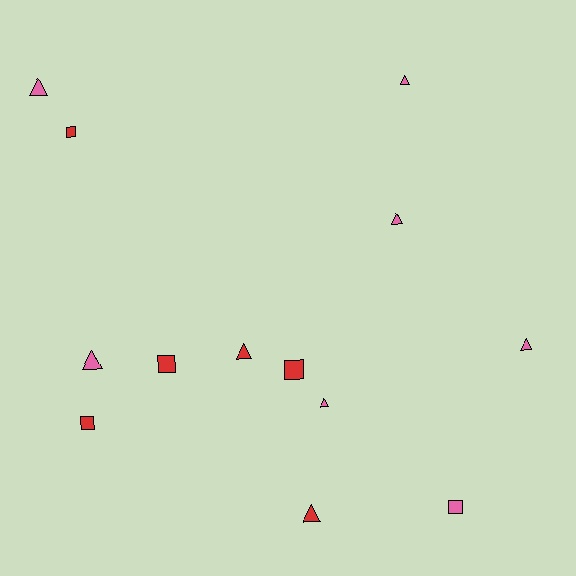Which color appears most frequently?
Pink, with 7 objects.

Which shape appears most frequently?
Triangle, with 8 objects.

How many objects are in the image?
There are 13 objects.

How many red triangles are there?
There are 2 red triangles.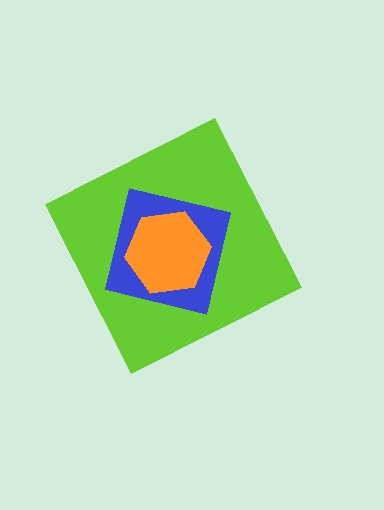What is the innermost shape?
The orange hexagon.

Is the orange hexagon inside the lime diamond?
Yes.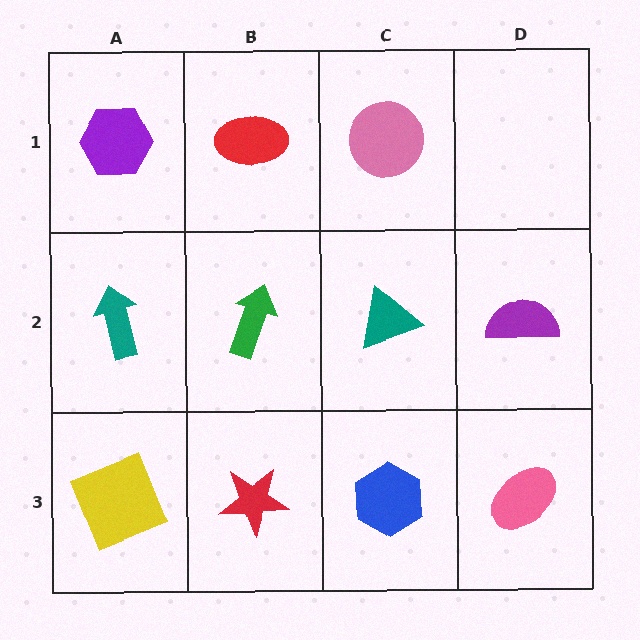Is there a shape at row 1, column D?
No, that cell is empty.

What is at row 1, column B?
A red ellipse.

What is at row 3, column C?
A blue hexagon.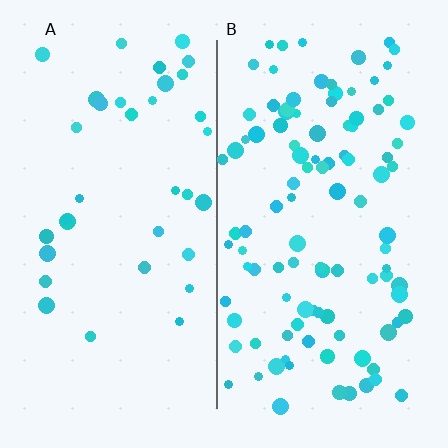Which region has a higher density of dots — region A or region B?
B (the right).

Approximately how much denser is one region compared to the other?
Approximately 3.1× — region B over region A.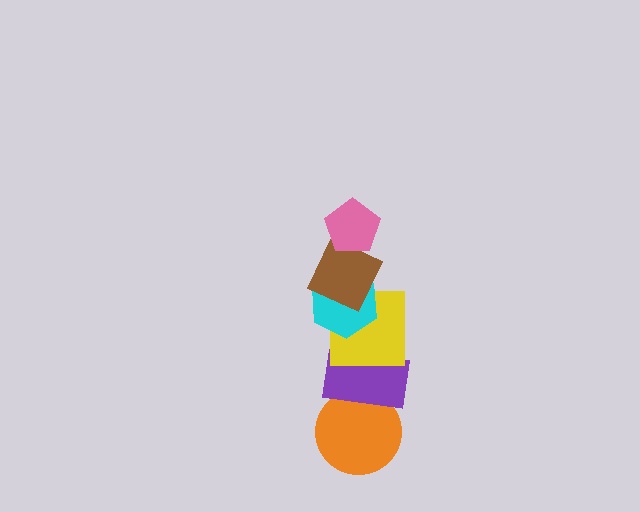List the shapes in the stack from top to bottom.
From top to bottom: the pink pentagon, the brown square, the cyan hexagon, the yellow square, the purple rectangle, the orange circle.